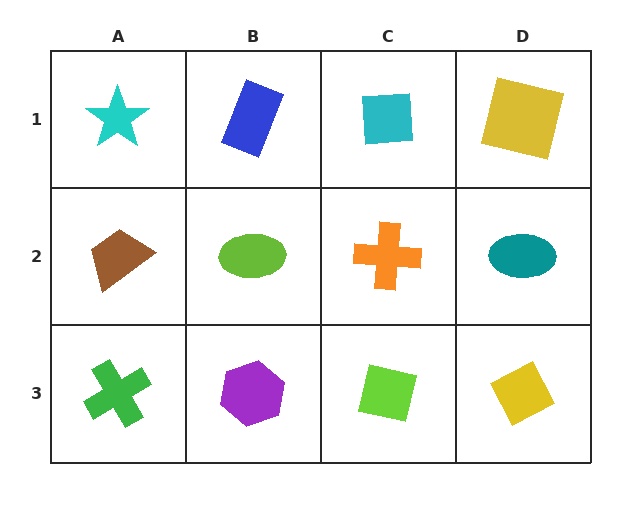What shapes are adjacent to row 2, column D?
A yellow square (row 1, column D), a yellow diamond (row 3, column D), an orange cross (row 2, column C).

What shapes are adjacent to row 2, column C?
A cyan square (row 1, column C), a lime square (row 3, column C), a lime ellipse (row 2, column B), a teal ellipse (row 2, column D).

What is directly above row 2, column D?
A yellow square.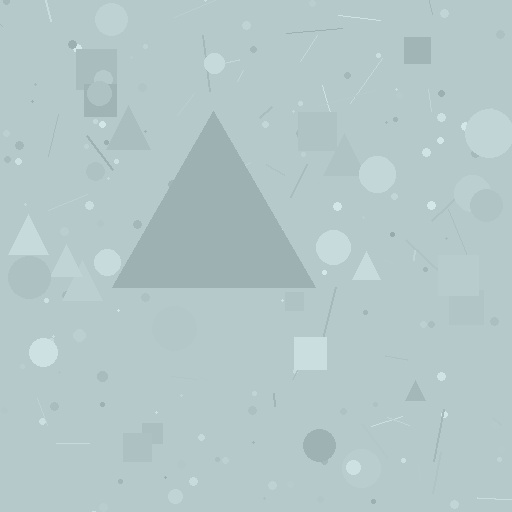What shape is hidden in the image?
A triangle is hidden in the image.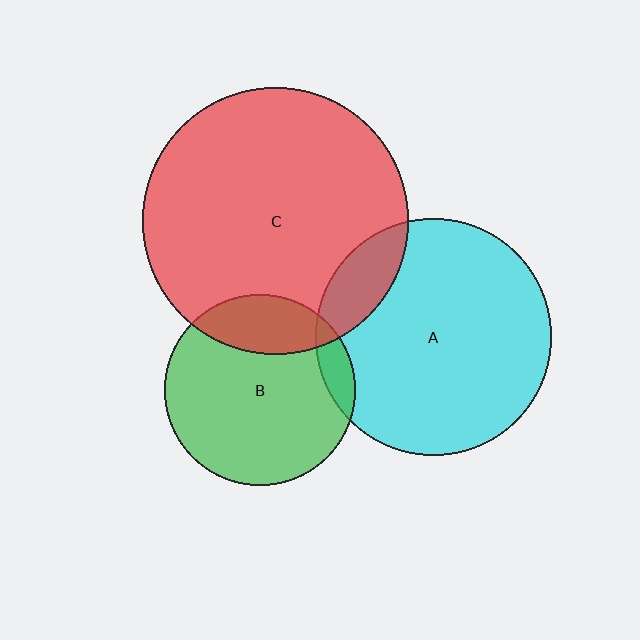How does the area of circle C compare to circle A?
Approximately 1.3 times.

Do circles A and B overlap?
Yes.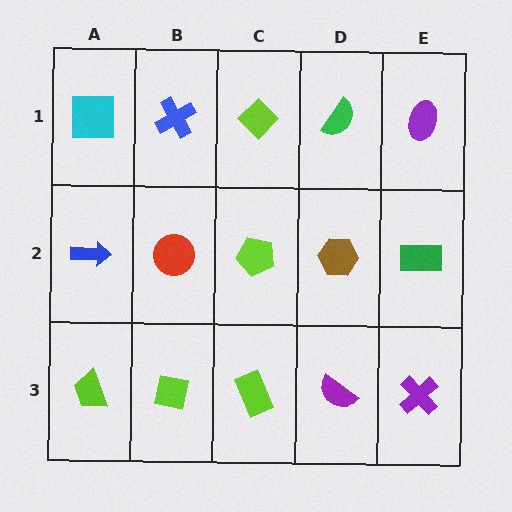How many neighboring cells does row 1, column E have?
2.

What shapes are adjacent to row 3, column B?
A red circle (row 2, column B), a lime trapezoid (row 3, column A), a lime rectangle (row 3, column C).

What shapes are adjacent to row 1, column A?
A blue arrow (row 2, column A), a blue cross (row 1, column B).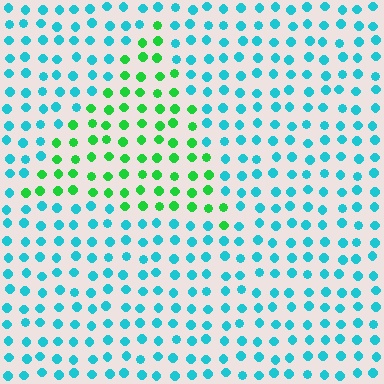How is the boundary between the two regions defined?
The boundary is defined purely by a slight shift in hue (about 55 degrees). Spacing, size, and orientation are identical on both sides.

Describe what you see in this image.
The image is filled with small cyan elements in a uniform arrangement. A triangle-shaped region is visible where the elements are tinted to a slightly different hue, forming a subtle color boundary.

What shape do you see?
I see a triangle.